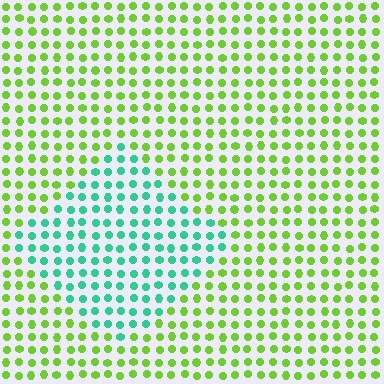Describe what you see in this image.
The image is filled with small lime elements in a uniform arrangement. A diamond-shaped region is visible where the elements are tinted to a slightly different hue, forming a subtle color boundary.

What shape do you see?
I see a diamond.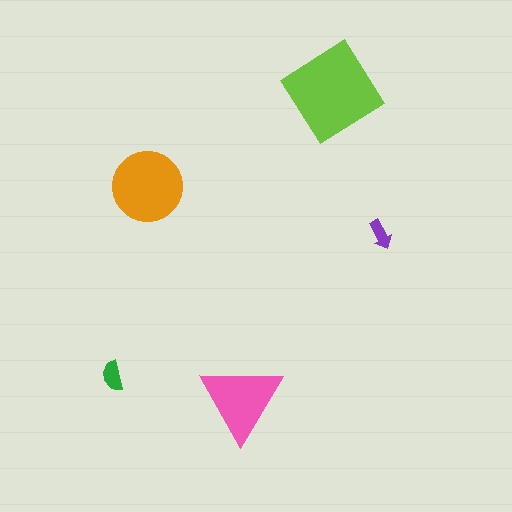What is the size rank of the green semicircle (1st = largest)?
4th.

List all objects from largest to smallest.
The lime diamond, the orange circle, the pink triangle, the green semicircle, the purple arrow.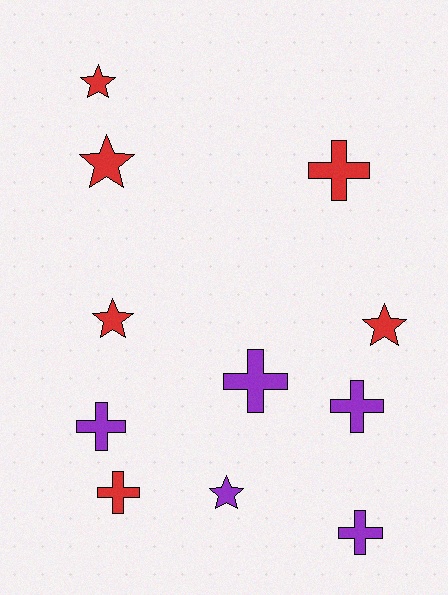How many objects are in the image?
There are 11 objects.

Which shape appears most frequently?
Cross, with 6 objects.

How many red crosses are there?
There are 2 red crosses.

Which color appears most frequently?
Red, with 6 objects.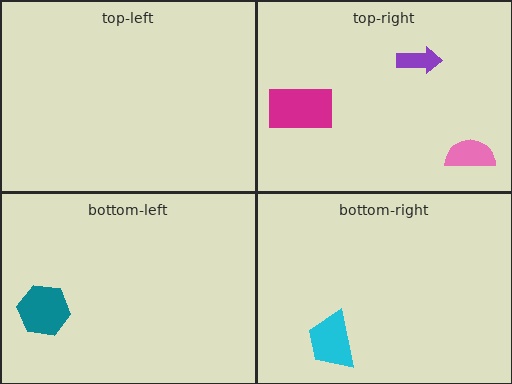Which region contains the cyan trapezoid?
The bottom-right region.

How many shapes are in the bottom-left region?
1.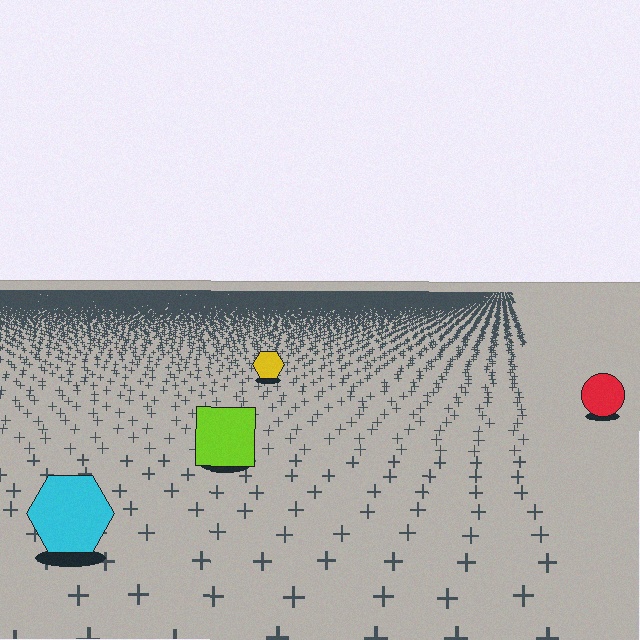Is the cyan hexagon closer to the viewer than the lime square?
Yes. The cyan hexagon is closer — you can tell from the texture gradient: the ground texture is coarser near it.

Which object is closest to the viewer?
The cyan hexagon is closest. The texture marks near it are larger and more spread out.